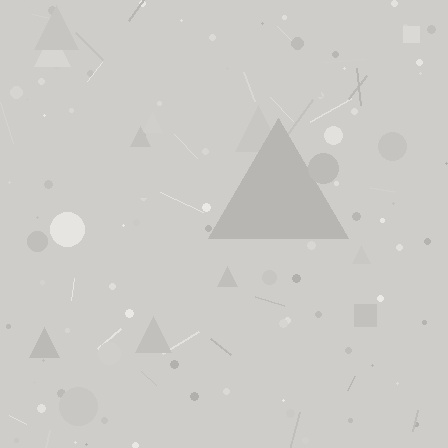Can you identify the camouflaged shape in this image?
The camouflaged shape is a triangle.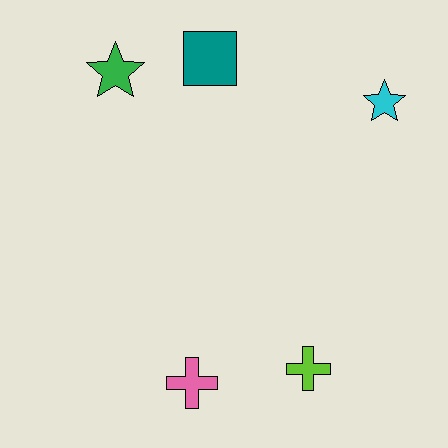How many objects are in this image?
There are 5 objects.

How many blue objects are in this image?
There are no blue objects.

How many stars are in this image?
There are 2 stars.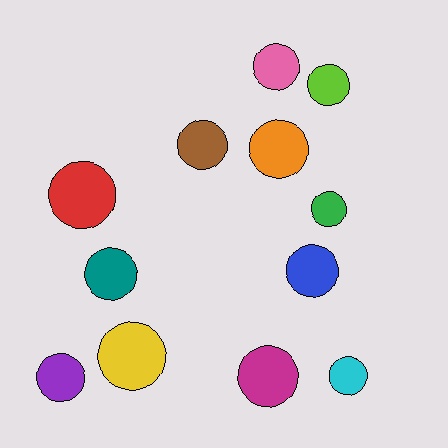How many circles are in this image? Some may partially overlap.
There are 12 circles.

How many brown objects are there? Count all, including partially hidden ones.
There is 1 brown object.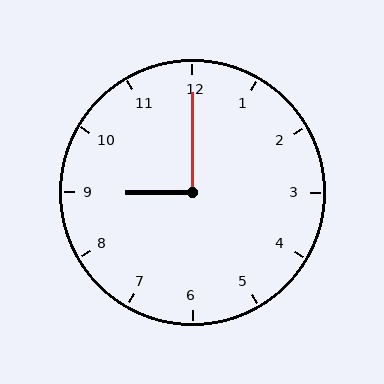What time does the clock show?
9:00.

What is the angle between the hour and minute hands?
Approximately 90 degrees.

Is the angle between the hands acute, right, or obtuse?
It is right.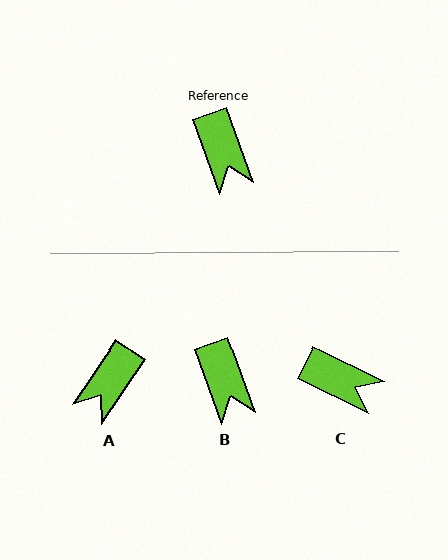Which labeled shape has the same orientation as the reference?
B.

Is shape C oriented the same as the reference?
No, it is off by about 44 degrees.